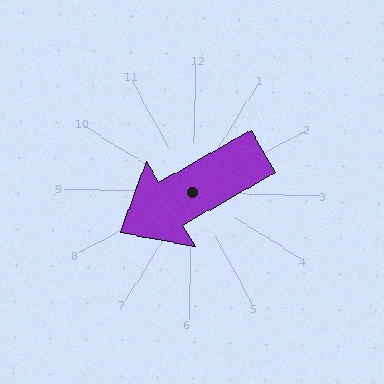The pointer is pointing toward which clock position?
Roughly 8 o'clock.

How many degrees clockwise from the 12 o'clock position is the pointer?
Approximately 239 degrees.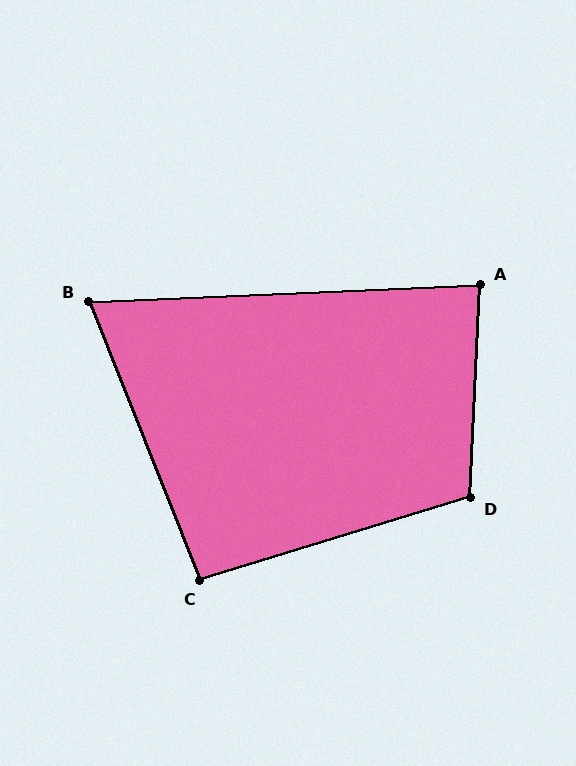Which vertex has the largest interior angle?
D, at approximately 109 degrees.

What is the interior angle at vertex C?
Approximately 95 degrees (approximately right).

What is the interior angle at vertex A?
Approximately 85 degrees (approximately right).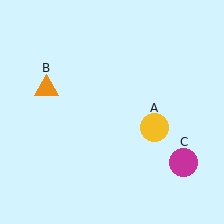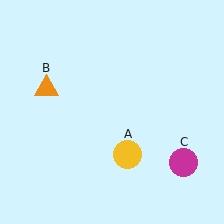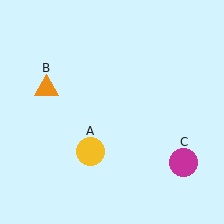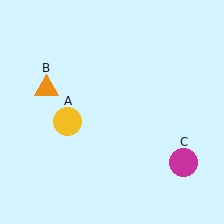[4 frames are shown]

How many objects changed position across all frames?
1 object changed position: yellow circle (object A).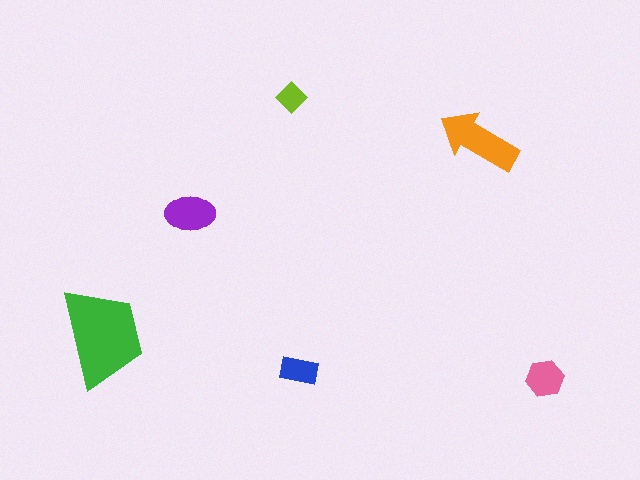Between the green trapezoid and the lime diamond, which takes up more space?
The green trapezoid.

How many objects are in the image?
There are 6 objects in the image.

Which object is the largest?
The green trapezoid.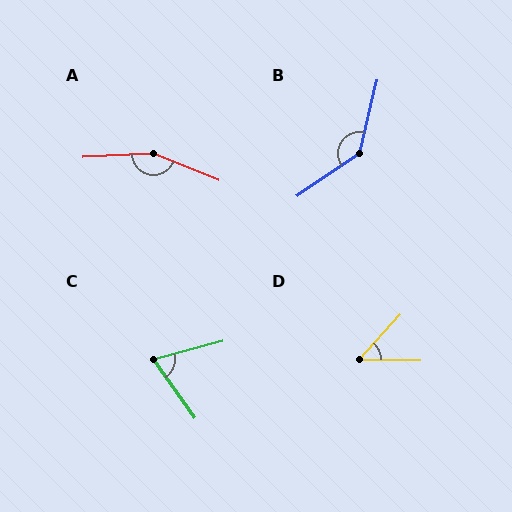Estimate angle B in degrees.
Approximately 138 degrees.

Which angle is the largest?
A, at approximately 155 degrees.